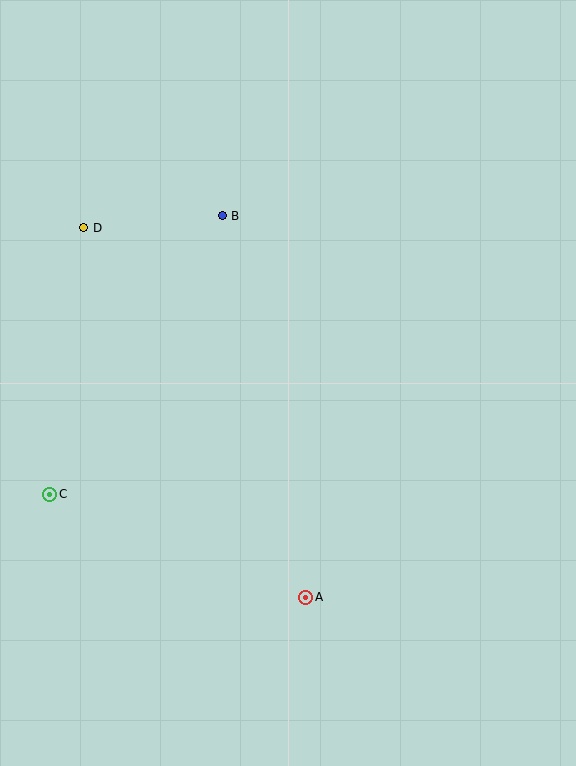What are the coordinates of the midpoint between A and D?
The midpoint between A and D is at (195, 413).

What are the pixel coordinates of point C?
Point C is at (50, 494).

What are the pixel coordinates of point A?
Point A is at (306, 597).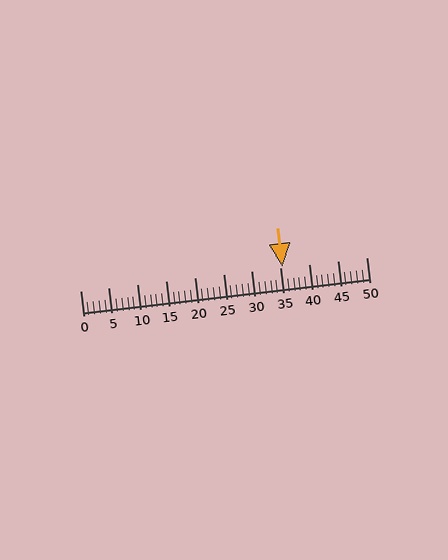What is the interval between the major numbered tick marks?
The major tick marks are spaced 5 units apart.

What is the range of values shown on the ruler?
The ruler shows values from 0 to 50.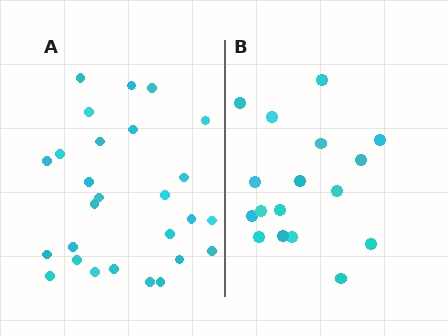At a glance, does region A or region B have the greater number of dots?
Region A (the left region) has more dots.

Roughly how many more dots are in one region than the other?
Region A has roughly 10 or so more dots than region B.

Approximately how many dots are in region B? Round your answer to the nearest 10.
About 20 dots. (The exact count is 17, which rounds to 20.)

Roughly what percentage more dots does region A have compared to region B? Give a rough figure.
About 60% more.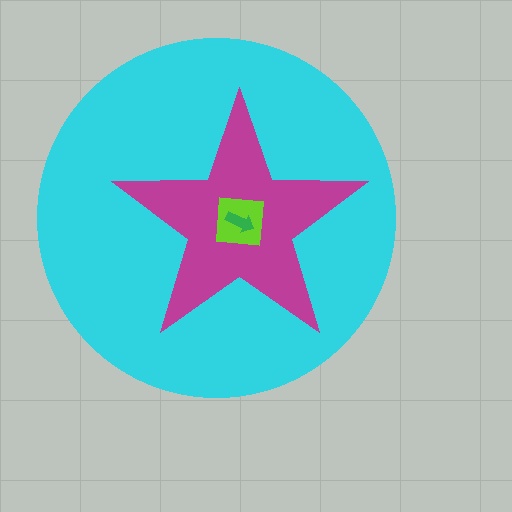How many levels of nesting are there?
4.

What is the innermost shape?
The green arrow.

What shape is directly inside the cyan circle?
The magenta star.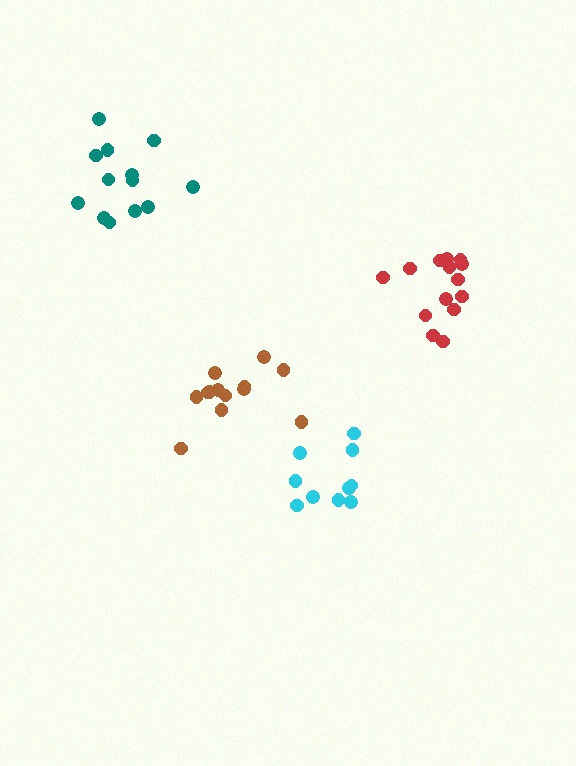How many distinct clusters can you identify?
There are 4 distinct clusters.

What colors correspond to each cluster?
The clusters are colored: cyan, red, teal, brown.